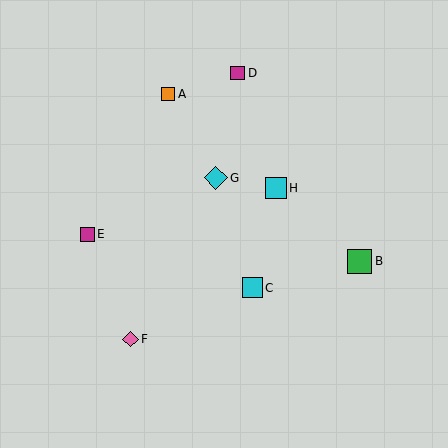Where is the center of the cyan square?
The center of the cyan square is at (252, 288).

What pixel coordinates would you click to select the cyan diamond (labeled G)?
Click at (216, 178) to select the cyan diamond G.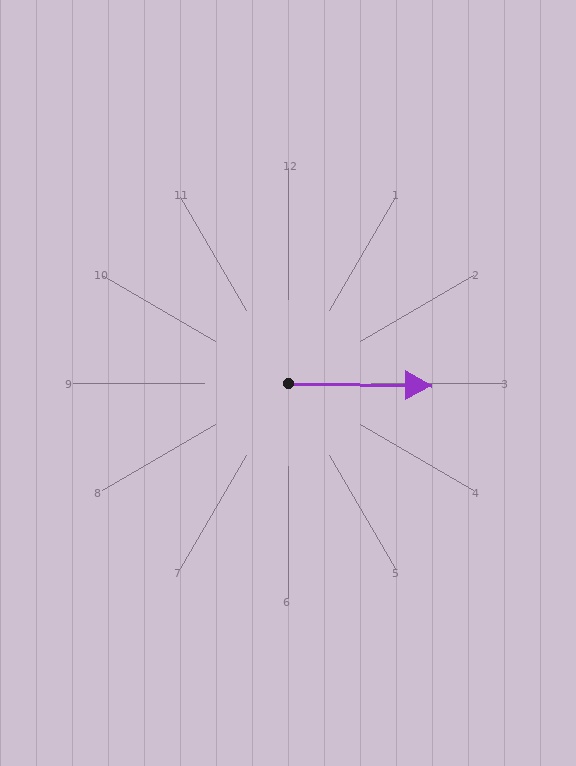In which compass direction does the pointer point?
East.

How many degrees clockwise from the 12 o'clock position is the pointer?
Approximately 91 degrees.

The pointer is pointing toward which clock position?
Roughly 3 o'clock.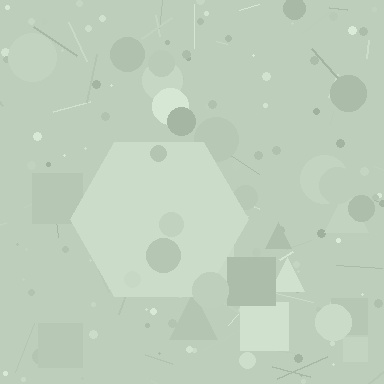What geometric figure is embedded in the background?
A hexagon is embedded in the background.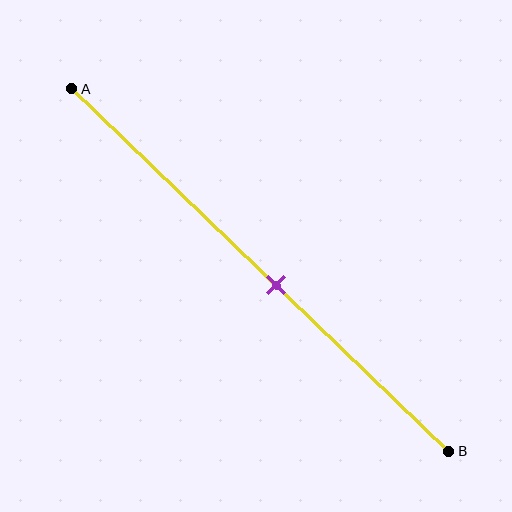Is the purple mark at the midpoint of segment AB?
No, the mark is at about 55% from A, not at the 50% midpoint.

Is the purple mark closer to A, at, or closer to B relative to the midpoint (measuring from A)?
The purple mark is closer to point B than the midpoint of segment AB.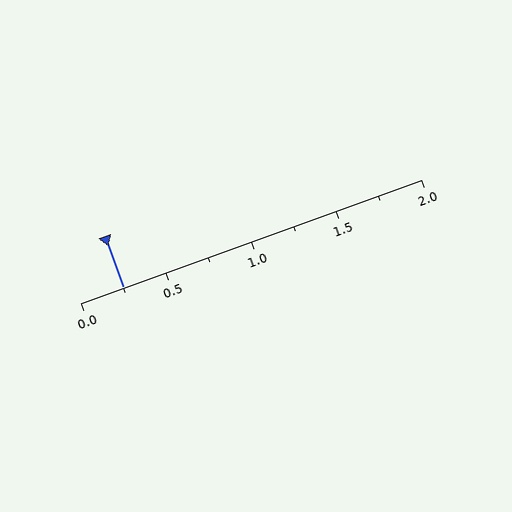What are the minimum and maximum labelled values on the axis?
The axis runs from 0.0 to 2.0.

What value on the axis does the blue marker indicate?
The marker indicates approximately 0.25.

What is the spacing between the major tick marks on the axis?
The major ticks are spaced 0.5 apart.